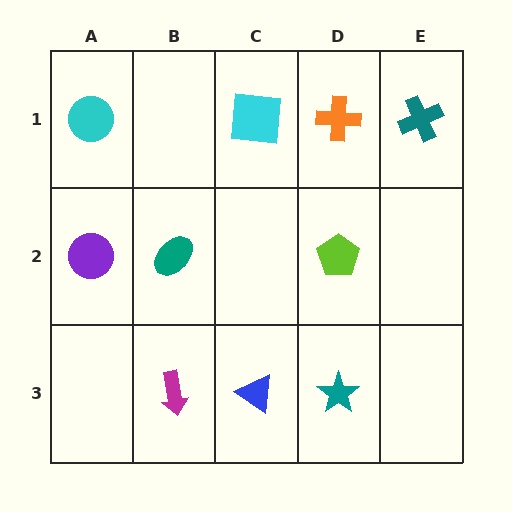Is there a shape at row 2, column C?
No, that cell is empty.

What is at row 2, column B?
A teal ellipse.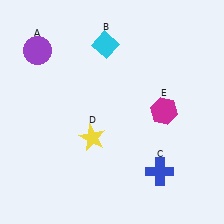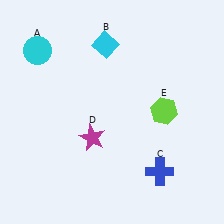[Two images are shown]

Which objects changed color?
A changed from purple to cyan. D changed from yellow to magenta. E changed from magenta to lime.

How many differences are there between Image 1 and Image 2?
There are 3 differences between the two images.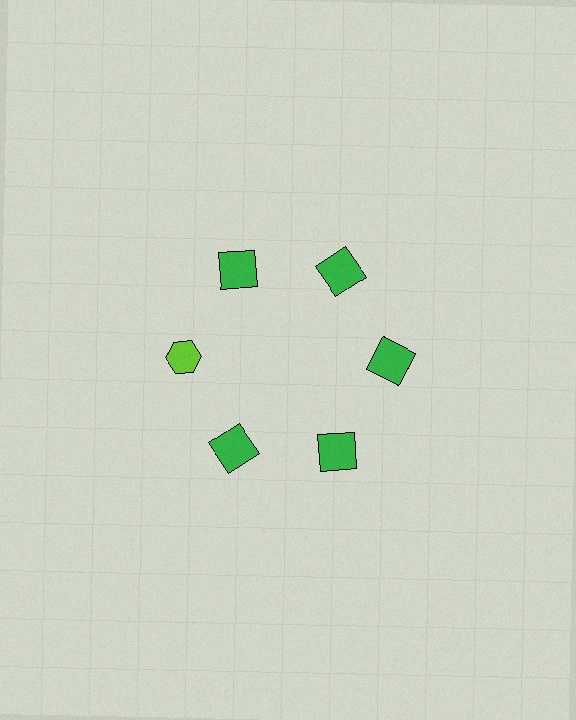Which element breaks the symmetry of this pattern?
The lime hexagon at roughly the 9 o'clock position breaks the symmetry. All other shapes are green squares.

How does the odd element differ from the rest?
It differs in both color (lime instead of green) and shape (hexagon instead of square).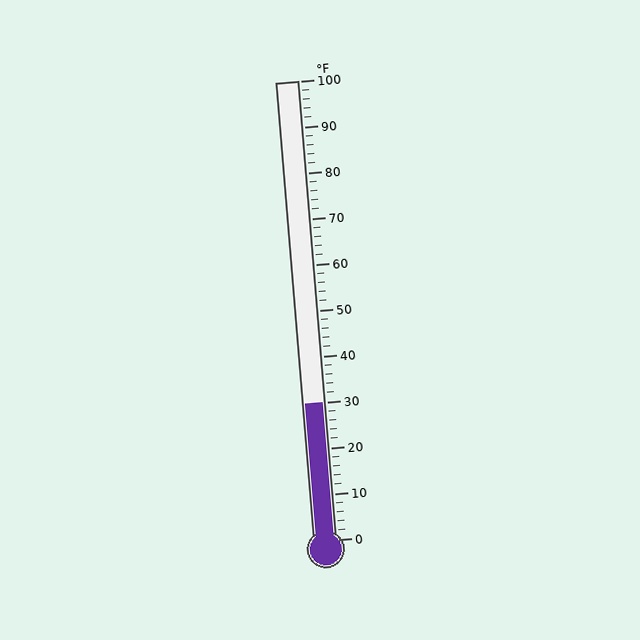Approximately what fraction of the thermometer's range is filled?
The thermometer is filled to approximately 30% of its range.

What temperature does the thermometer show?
The thermometer shows approximately 30°F.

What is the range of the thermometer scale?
The thermometer scale ranges from 0°F to 100°F.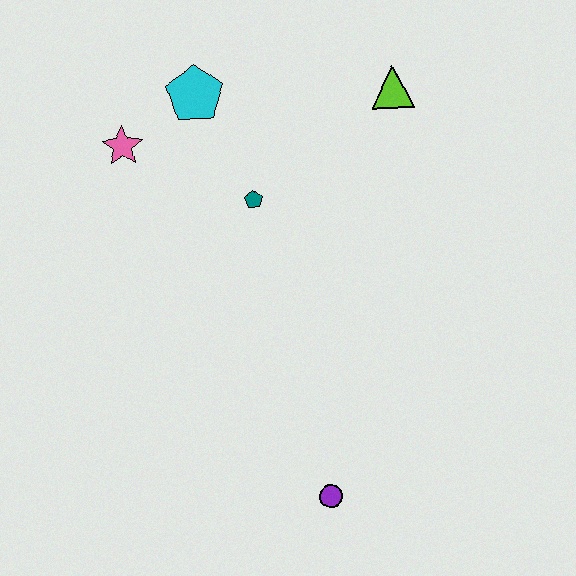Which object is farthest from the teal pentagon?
The purple circle is farthest from the teal pentagon.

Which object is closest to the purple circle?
The teal pentagon is closest to the purple circle.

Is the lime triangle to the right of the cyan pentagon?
Yes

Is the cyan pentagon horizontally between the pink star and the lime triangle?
Yes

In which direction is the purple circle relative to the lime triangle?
The purple circle is below the lime triangle.